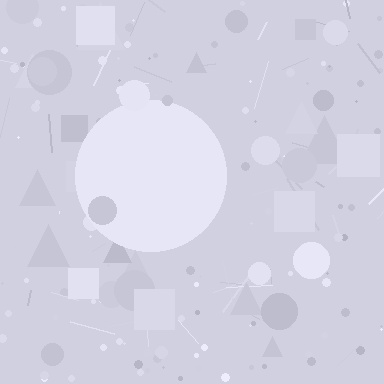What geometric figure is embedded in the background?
A circle is embedded in the background.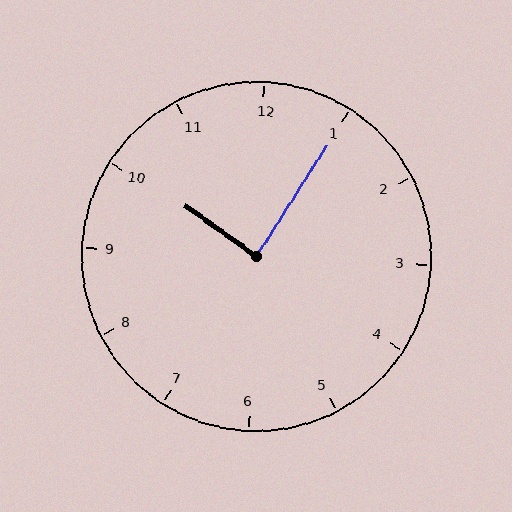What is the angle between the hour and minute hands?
Approximately 88 degrees.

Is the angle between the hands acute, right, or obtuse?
It is right.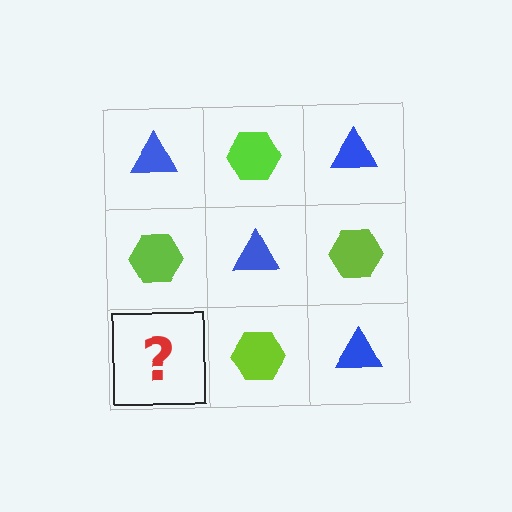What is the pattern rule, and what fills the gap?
The rule is that it alternates blue triangle and lime hexagon in a checkerboard pattern. The gap should be filled with a blue triangle.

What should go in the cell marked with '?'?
The missing cell should contain a blue triangle.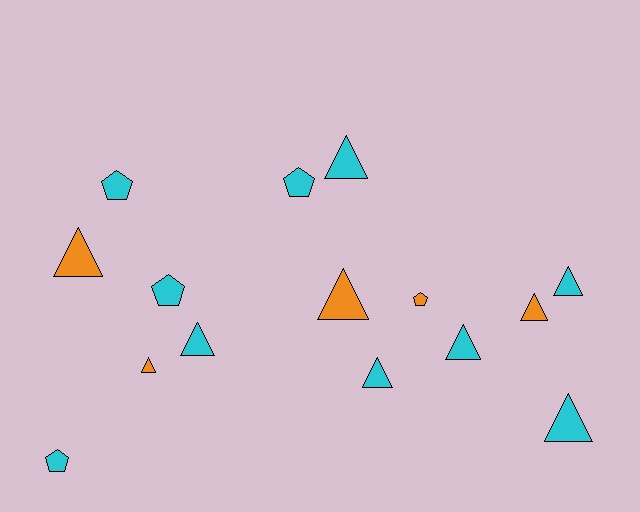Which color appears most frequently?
Cyan, with 10 objects.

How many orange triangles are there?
There are 4 orange triangles.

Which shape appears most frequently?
Triangle, with 10 objects.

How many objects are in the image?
There are 15 objects.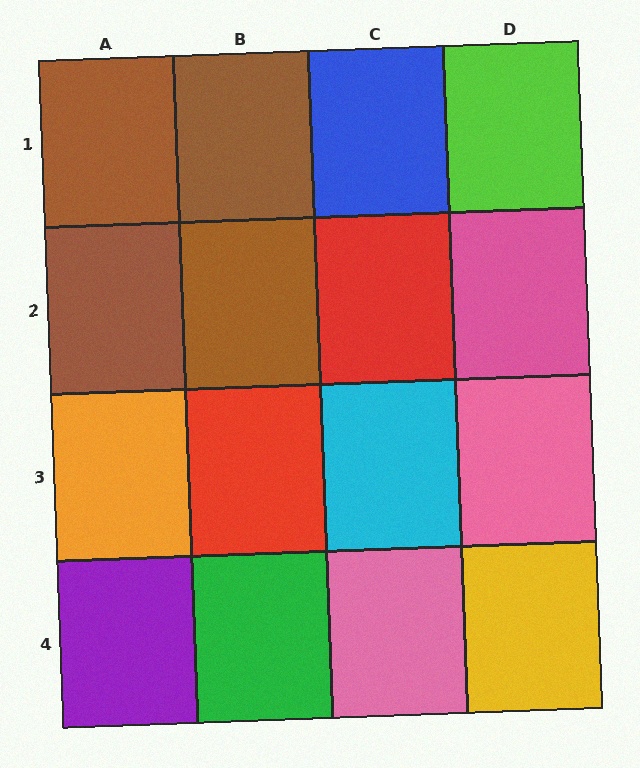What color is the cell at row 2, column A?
Brown.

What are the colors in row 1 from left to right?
Brown, brown, blue, lime.